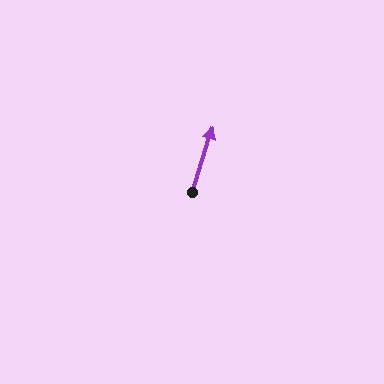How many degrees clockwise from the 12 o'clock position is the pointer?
Approximately 17 degrees.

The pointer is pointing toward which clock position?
Roughly 1 o'clock.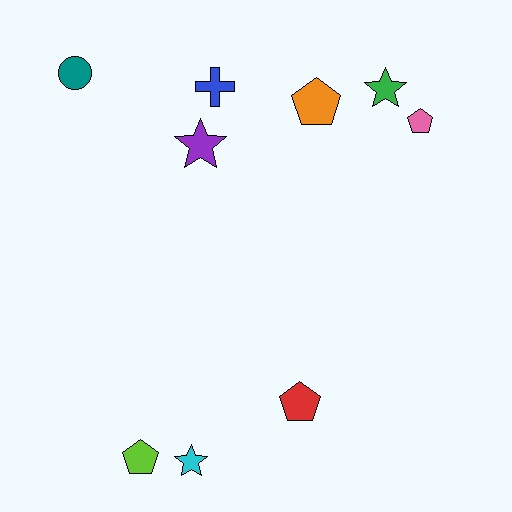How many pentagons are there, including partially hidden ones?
There are 4 pentagons.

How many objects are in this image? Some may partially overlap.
There are 9 objects.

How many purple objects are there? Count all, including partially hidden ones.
There is 1 purple object.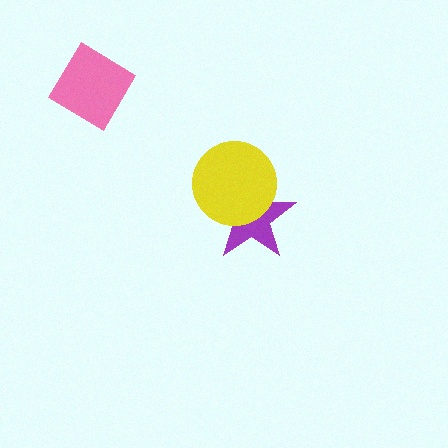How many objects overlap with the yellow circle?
1 object overlaps with the yellow circle.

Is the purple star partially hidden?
Yes, it is partially covered by another shape.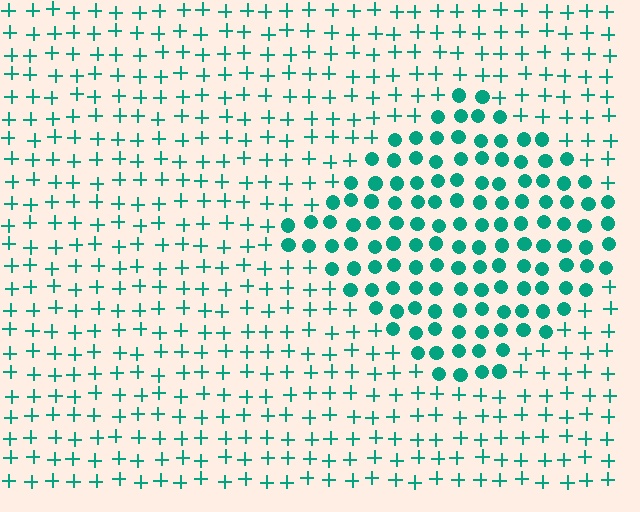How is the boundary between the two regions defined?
The boundary is defined by a change in element shape: circles inside vs. plus signs outside. All elements share the same color and spacing.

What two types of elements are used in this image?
The image uses circles inside the diamond region and plus signs outside it.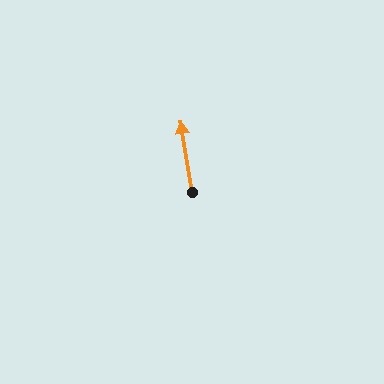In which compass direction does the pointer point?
North.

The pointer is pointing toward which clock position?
Roughly 12 o'clock.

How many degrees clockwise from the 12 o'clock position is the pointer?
Approximately 351 degrees.